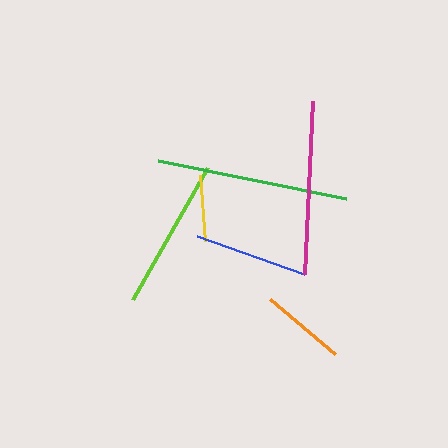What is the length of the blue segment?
The blue segment is approximately 113 pixels long.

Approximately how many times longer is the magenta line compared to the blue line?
The magenta line is approximately 1.5 times the length of the blue line.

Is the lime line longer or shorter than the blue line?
The lime line is longer than the blue line.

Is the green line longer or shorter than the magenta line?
The green line is longer than the magenta line.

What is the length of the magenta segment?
The magenta segment is approximately 174 pixels long.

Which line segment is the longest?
The green line is the longest at approximately 192 pixels.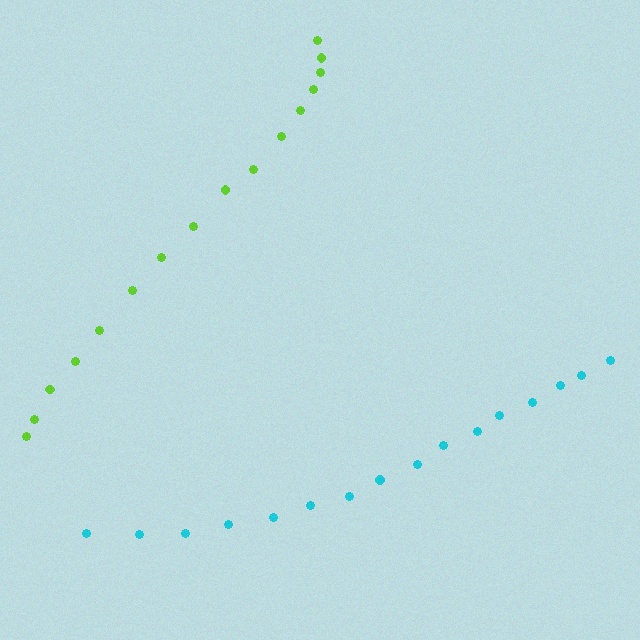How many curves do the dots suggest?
There are 2 distinct paths.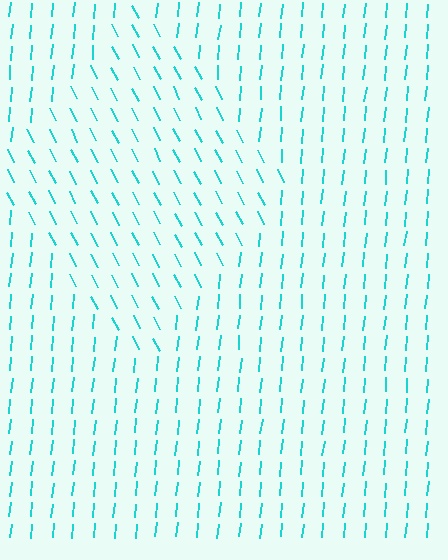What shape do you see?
I see a diamond.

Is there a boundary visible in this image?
Yes, there is a texture boundary formed by a change in line orientation.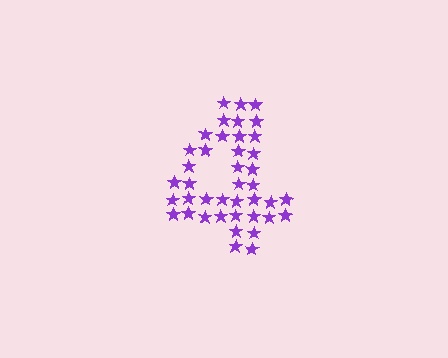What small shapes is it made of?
It is made of small stars.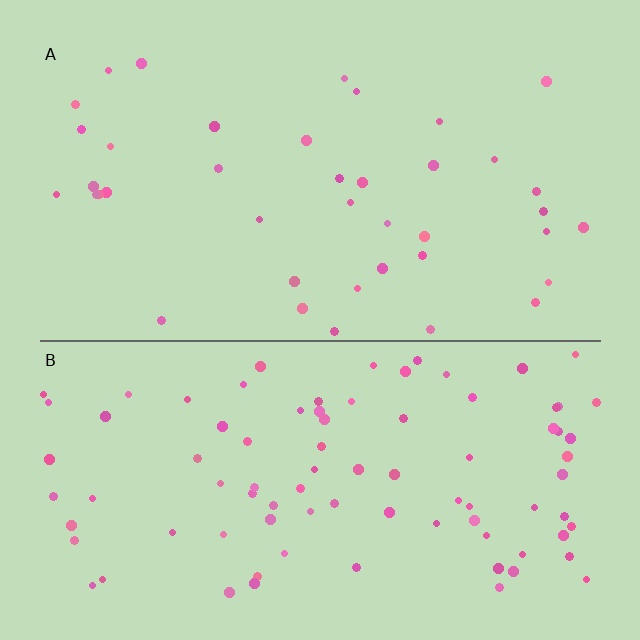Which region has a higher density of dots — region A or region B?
B (the bottom).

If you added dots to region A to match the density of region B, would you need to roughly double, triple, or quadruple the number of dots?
Approximately double.